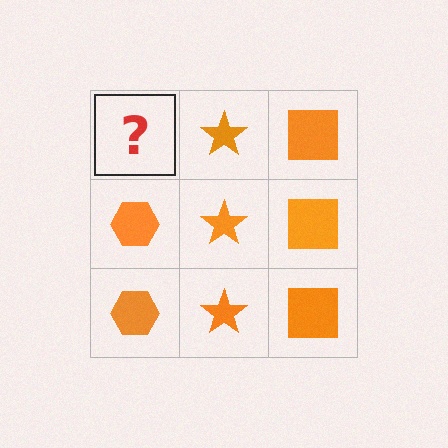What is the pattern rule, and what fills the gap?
The rule is that each column has a consistent shape. The gap should be filled with an orange hexagon.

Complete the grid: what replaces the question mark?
The question mark should be replaced with an orange hexagon.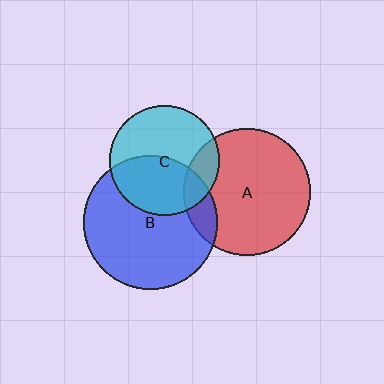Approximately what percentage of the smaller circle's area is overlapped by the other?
Approximately 15%.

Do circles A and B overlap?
Yes.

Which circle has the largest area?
Circle B (blue).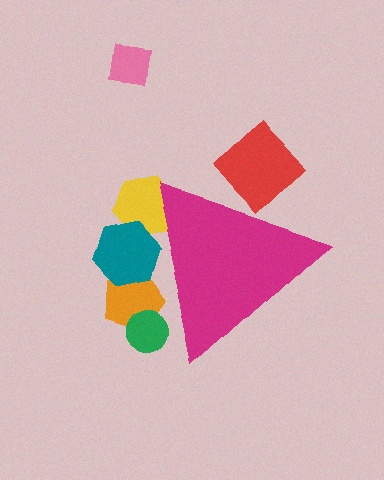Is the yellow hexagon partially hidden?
Yes, the yellow hexagon is partially hidden behind the magenta triangle.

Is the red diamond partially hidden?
Yes, the red diamond is partially hidden behind the magenta triangle.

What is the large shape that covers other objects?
A magenta triangle.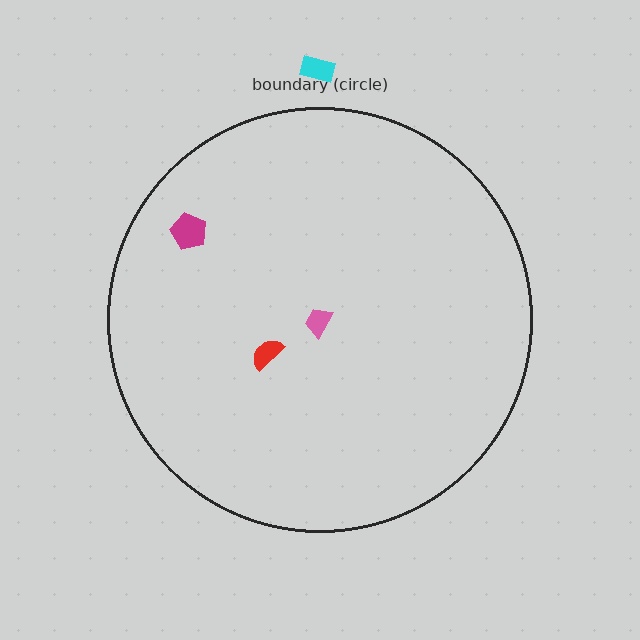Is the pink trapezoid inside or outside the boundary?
Inside.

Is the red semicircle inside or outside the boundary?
Inside.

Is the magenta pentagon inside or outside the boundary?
Inside.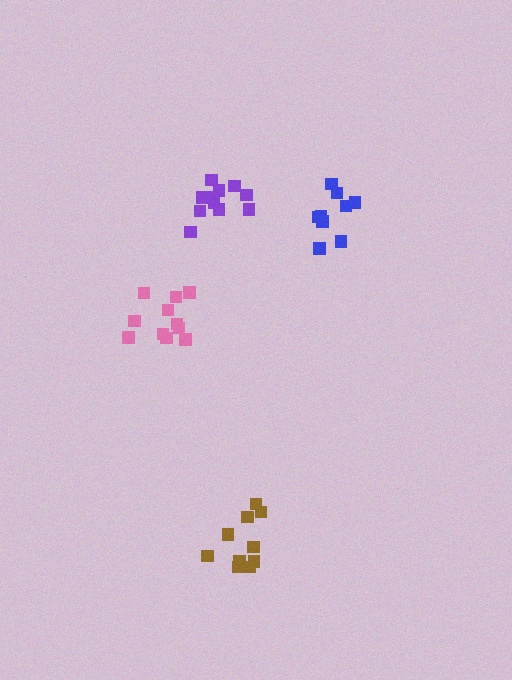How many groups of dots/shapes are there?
There are 4 groups.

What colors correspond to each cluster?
The clusters are colored: pink, blue, purple, brown.